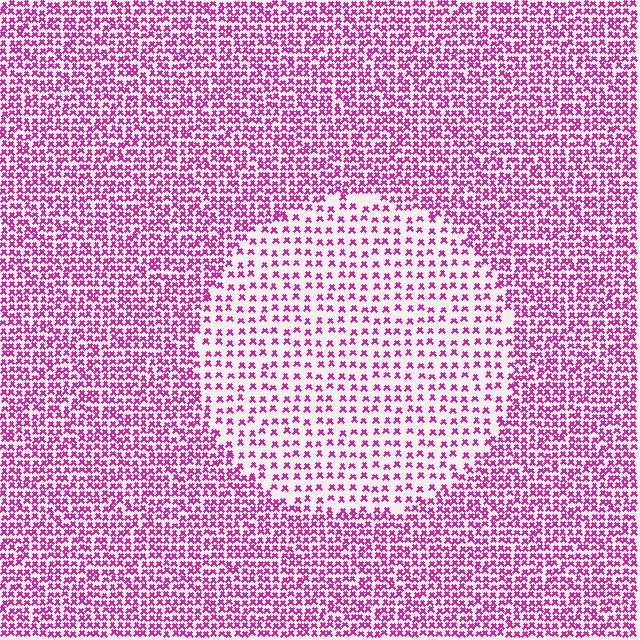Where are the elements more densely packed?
The elements are more densely packed outside the circle boundary.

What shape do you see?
I see a circle.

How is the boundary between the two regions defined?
The boundary is defined by a change in element density (approximately 2.1x ratio). All elements are the same color, size, and shape.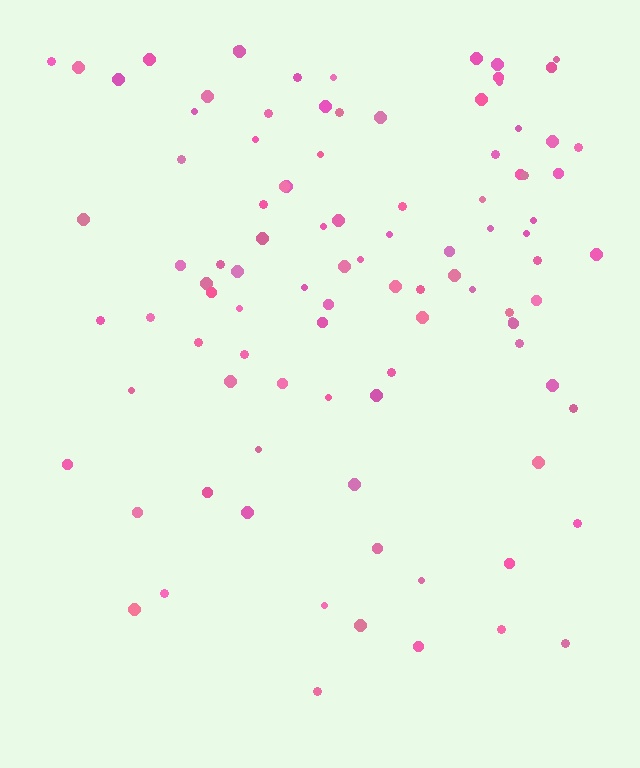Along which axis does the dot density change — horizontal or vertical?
Vertical.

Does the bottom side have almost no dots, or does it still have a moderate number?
Still a moderate number, just noticeably fewer than the top.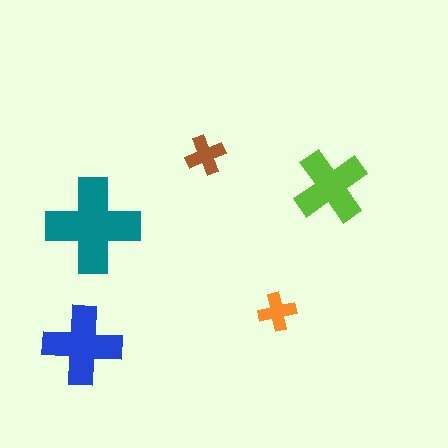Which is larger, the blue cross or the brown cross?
The blue one.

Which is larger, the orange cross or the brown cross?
The brown one.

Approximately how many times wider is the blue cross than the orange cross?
About 2 times wider.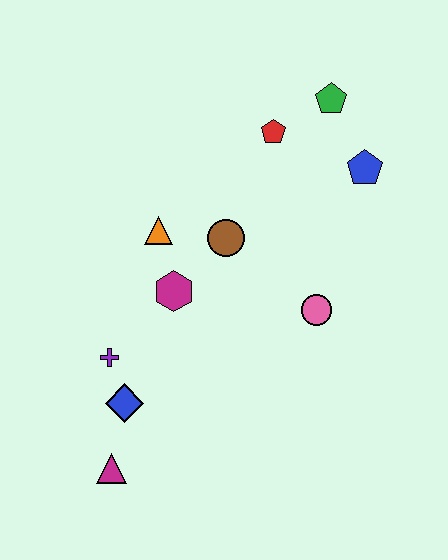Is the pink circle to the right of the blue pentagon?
No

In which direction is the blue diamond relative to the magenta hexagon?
The blue diamond is below the magenta hexagon.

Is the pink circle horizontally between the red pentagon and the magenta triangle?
No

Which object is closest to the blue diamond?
The purple cross is closest to the blue diamond.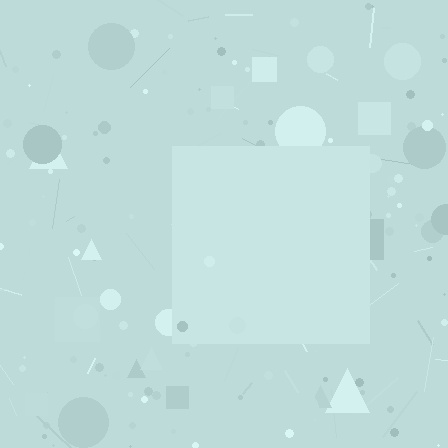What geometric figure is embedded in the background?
A square is embedded in the background.